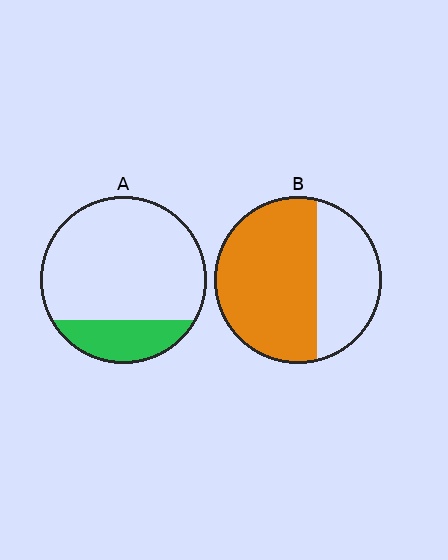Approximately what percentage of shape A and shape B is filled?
A is approximately 20% and B is approximately 65%.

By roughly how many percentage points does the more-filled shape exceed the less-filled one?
By roughly 45 percentage points (B over A).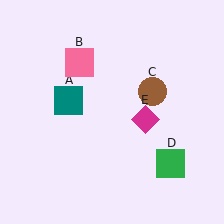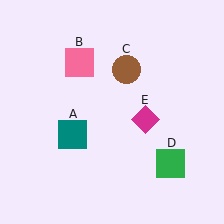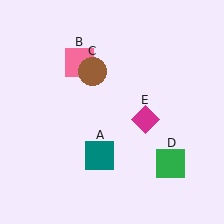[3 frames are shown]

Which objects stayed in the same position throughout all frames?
Pink square (object B) and green square (object D) and magenta diamond (object E) remained stationary.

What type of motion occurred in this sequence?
The teal square (object A), brown circle (object C) rotated counterclockwise around the center of the scene.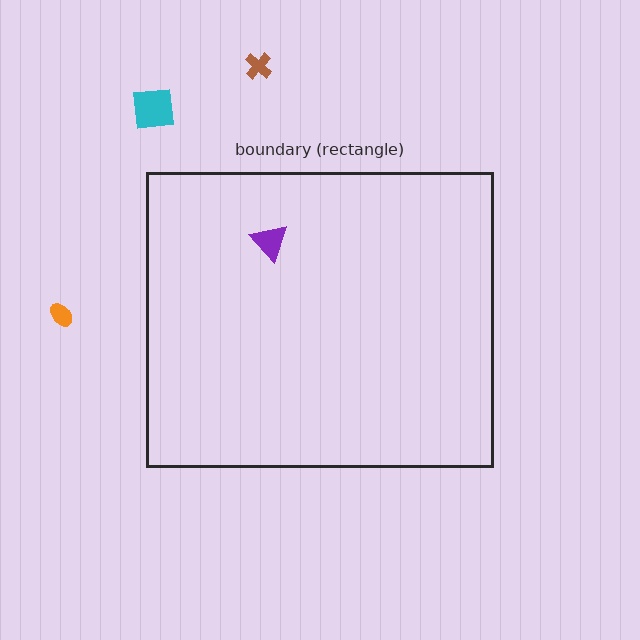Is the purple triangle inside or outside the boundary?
Inside.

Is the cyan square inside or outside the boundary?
Outside.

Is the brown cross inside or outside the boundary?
Outside.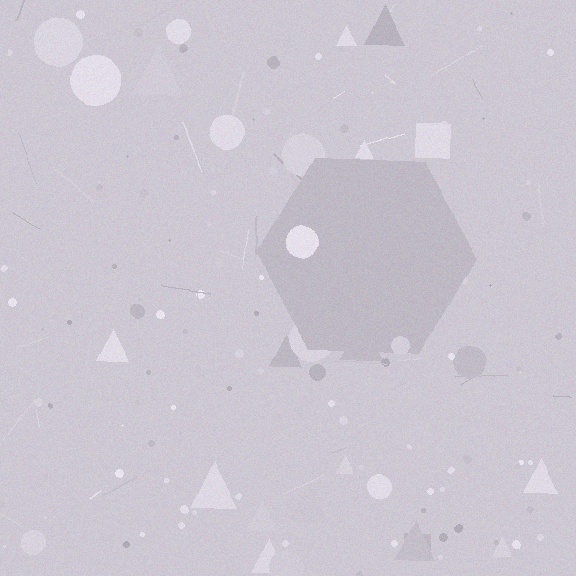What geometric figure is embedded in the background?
A hexagon is embedded in the background.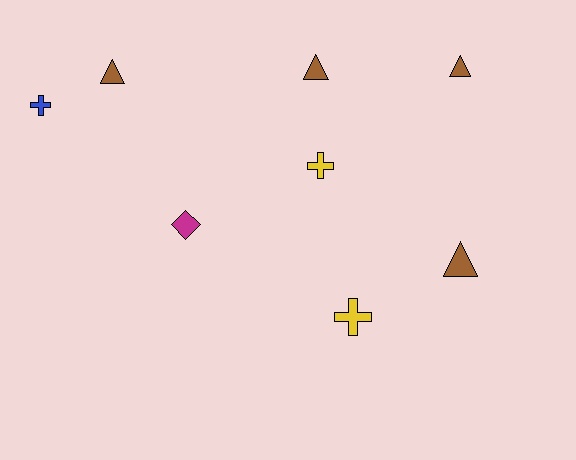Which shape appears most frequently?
Triangle, with 4 objects.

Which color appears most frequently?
Brown, with 4 objects.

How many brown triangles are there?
There are 4 brown triangles.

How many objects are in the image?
There are 8 objects.